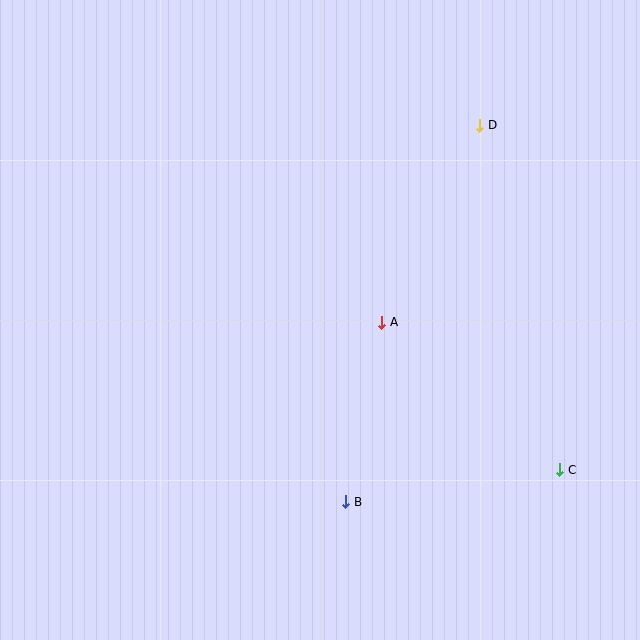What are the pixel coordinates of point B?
Point B is at (346, 502).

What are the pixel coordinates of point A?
Point A is at (382, 322).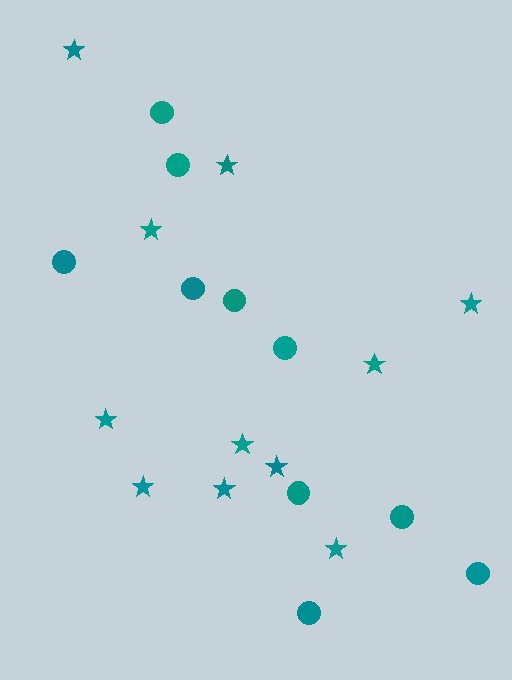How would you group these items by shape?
There are 2 groups: one group of stars (11) and one group of circles (10).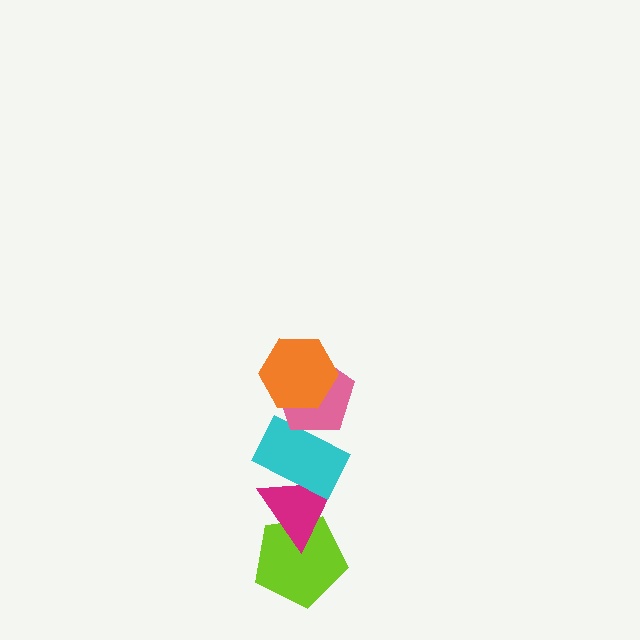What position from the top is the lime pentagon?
The lime pentagon is 5th from the top.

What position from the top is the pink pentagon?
The pink pentagon is 2nd from the top.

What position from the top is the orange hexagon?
The orange hexagon is 1st from the top.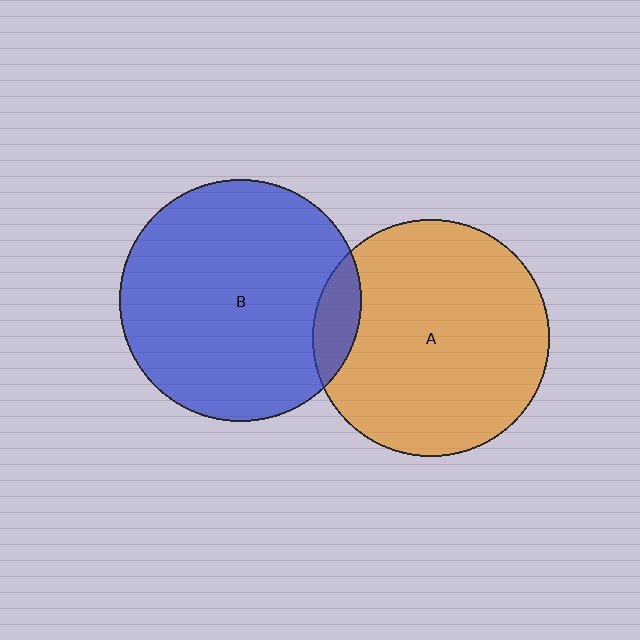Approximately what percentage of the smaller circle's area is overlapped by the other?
Approximately 10%.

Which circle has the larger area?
Circle B (blue).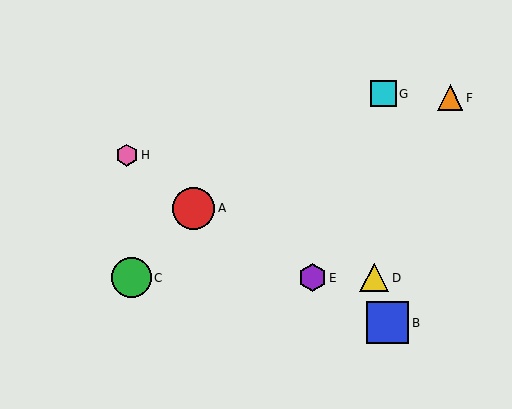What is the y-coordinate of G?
Object G is at y≈94.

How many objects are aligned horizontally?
3 objects (C, D, E) are aligned horizontally.